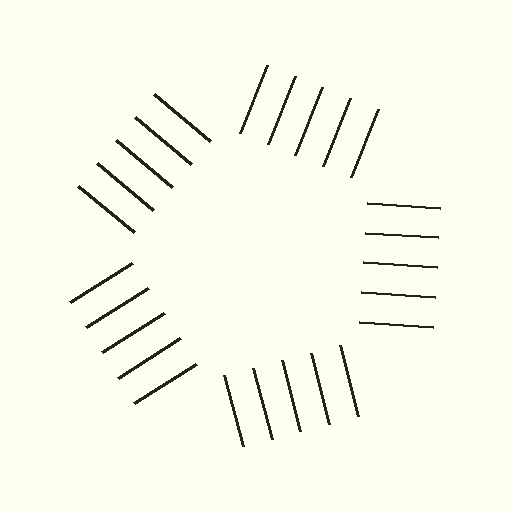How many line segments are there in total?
25 — 5 along each of the 5 edges.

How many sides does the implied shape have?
5 sides — the line-ends trace a pentagon.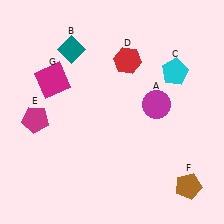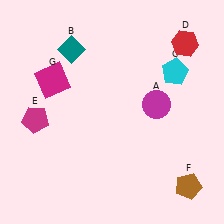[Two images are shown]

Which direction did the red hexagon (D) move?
The red hexagon (D) moved right.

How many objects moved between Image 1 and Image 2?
1 object moved between the two images.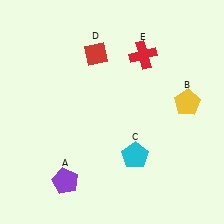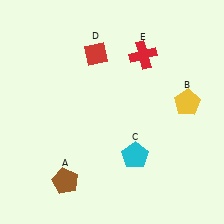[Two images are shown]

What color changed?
The pentagon (A) changed from purple in Image 1 to brown in Image 2.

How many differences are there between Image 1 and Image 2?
There is 1 difference between the two images.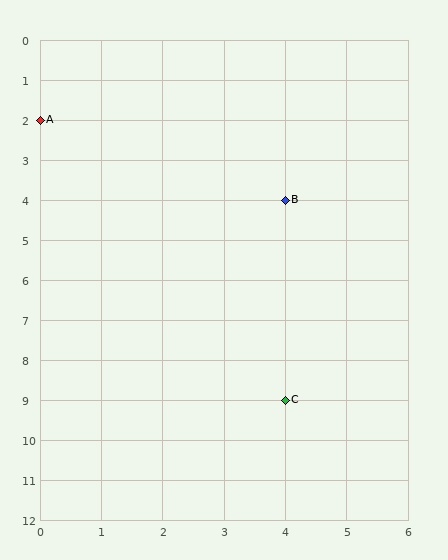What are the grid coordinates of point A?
Point A is at grid coordinates (0, 2).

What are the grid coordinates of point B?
Point B is at grid coordinates (4, 4).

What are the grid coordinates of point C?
Point C is at grid coordinates (4, 9).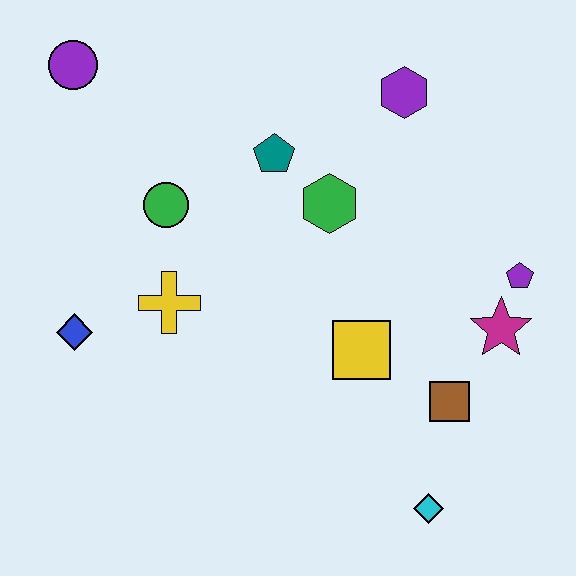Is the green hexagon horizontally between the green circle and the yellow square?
Yes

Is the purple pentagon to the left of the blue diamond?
No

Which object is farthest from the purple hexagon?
The cyan diamond is farthest from the purple hexagon.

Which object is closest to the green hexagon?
The teal pentagon is closest to the green hexagon.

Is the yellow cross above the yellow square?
Yes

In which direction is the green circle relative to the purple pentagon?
The green circle is to the left of the purple pentagon.